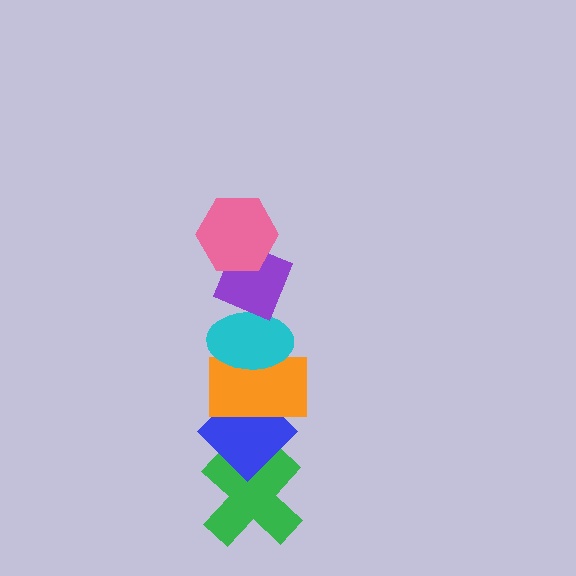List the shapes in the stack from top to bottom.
From top to bottom: the pink hexagon, the purple diamond, the cyan ellipse, the orange rectangle, the blue diamond, the green cross.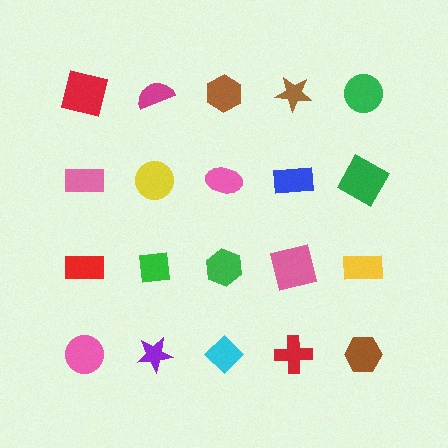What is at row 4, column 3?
A cyan diamond.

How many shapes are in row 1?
5 shapes.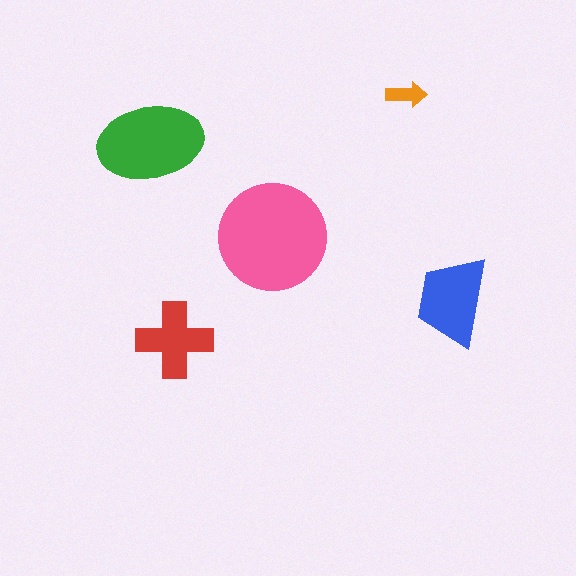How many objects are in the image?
There are 5 objects in the image.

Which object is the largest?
The pink circle.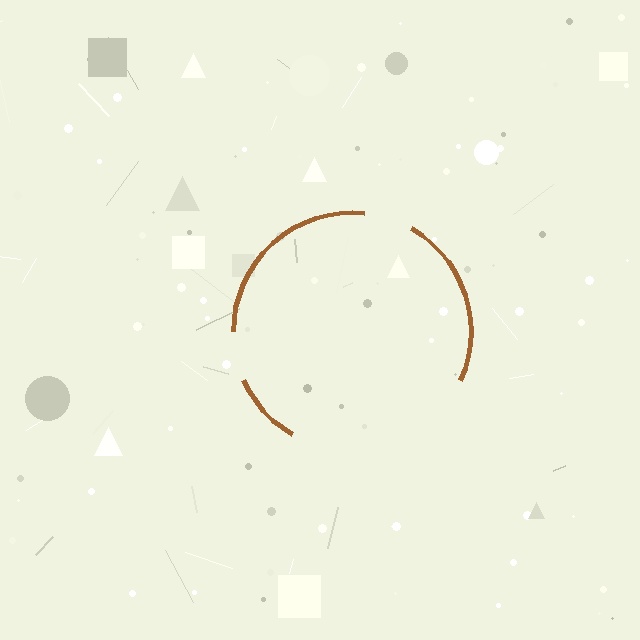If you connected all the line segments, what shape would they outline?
They would outline a circle.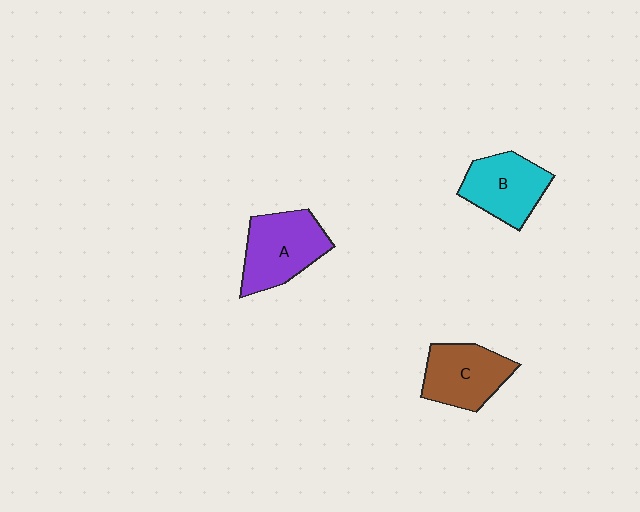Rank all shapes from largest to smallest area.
From largest to smallest: A (purple), C (brown), B (cyan).